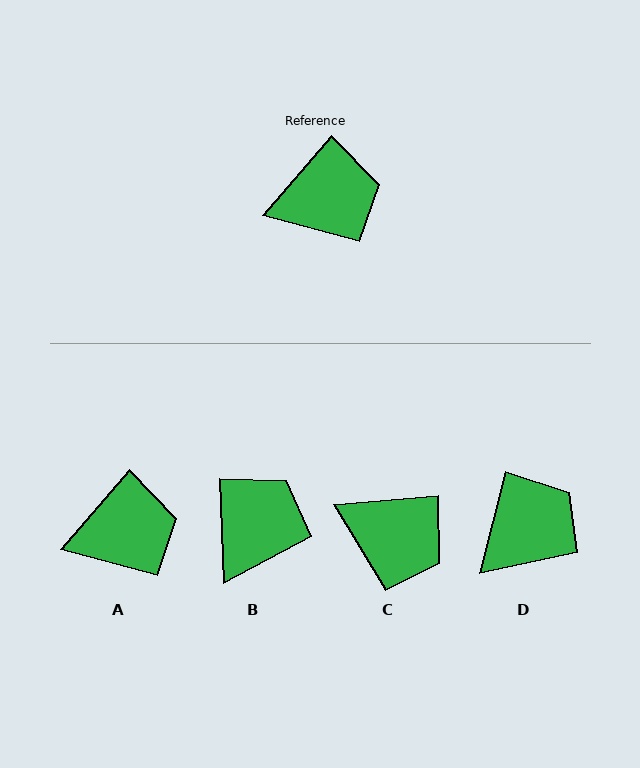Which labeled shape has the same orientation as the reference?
A.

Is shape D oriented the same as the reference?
No, it is off by about 27 degrees.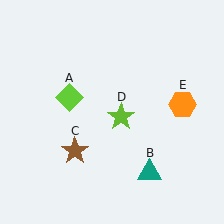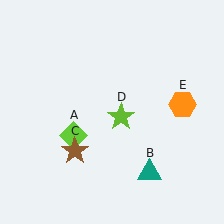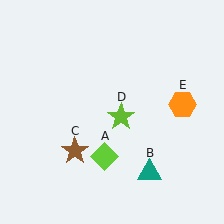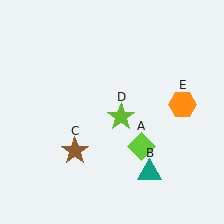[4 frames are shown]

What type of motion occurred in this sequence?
The lime diamond (object A) rotated counterclockwise around the center of the scene.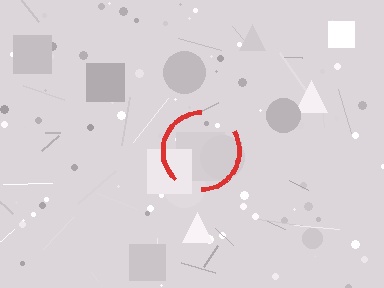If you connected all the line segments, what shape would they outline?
They would outline a circle.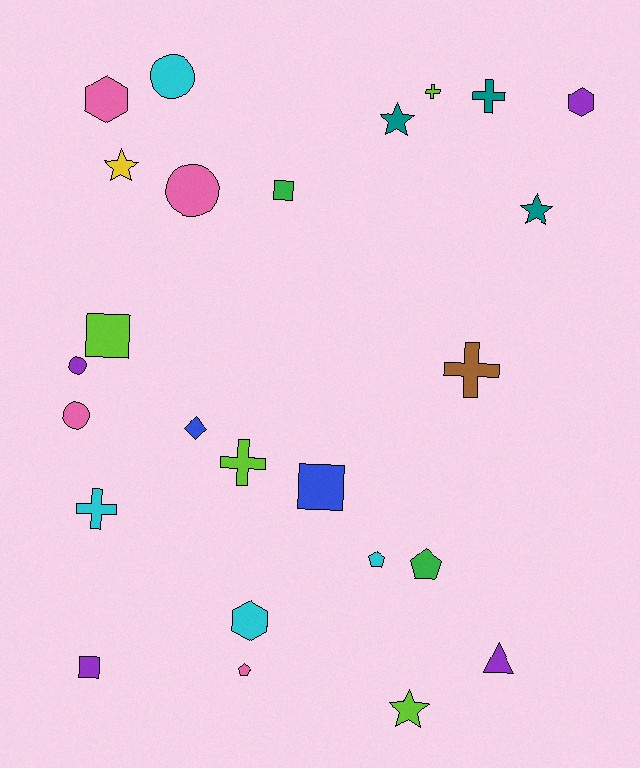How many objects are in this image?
There are 25 objects.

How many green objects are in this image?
There are 2 green objects.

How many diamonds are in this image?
There is 1 diamond.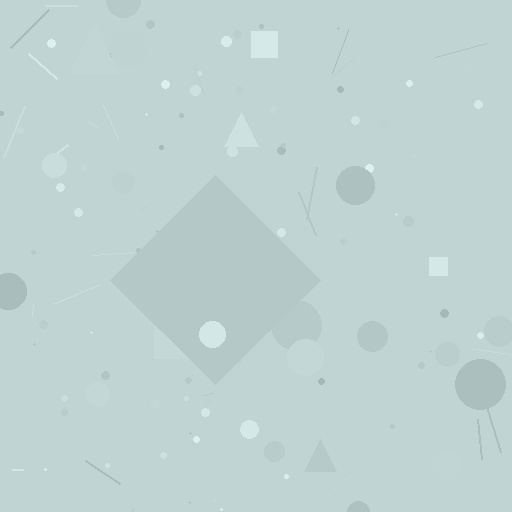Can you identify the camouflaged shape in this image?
The camouflaged shape is a diamond.